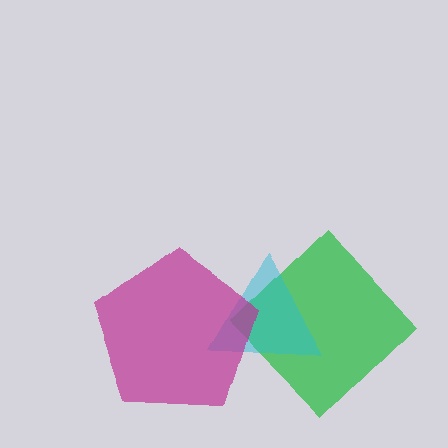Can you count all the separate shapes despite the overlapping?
Yes, there are 3 separate shapes.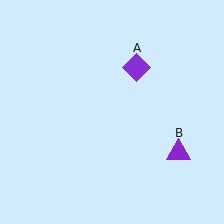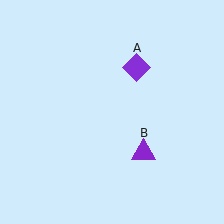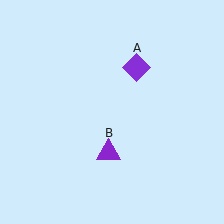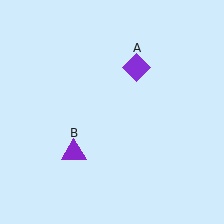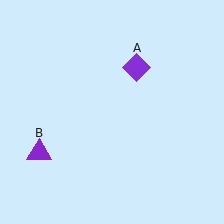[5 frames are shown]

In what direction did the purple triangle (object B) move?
The purple triangle (object B) moved left.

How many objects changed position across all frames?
1 object changed position: purple triangle (object B).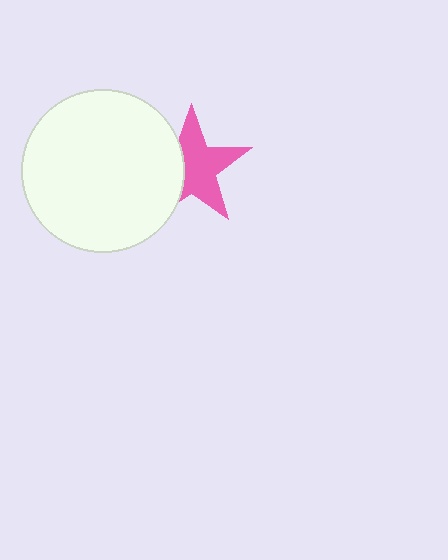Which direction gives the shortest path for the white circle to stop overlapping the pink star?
Moving left gives the shortest separation.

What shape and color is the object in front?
The object in front is a white circle.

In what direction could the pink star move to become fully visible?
The pink star could move right. That would shift it out from behind the white circle entirely.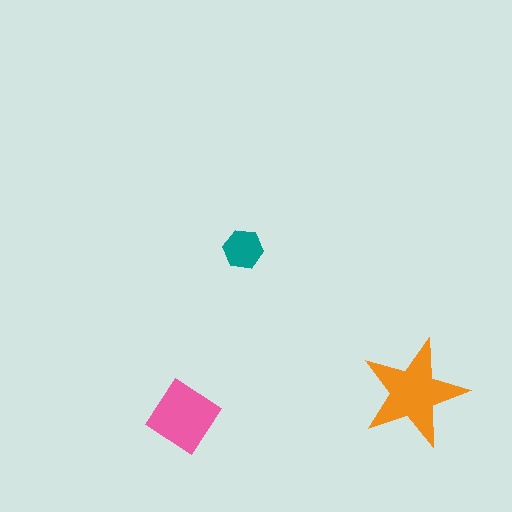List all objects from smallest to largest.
The teal hexagon, the pink diamond, the orange star.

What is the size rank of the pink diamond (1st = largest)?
2nd.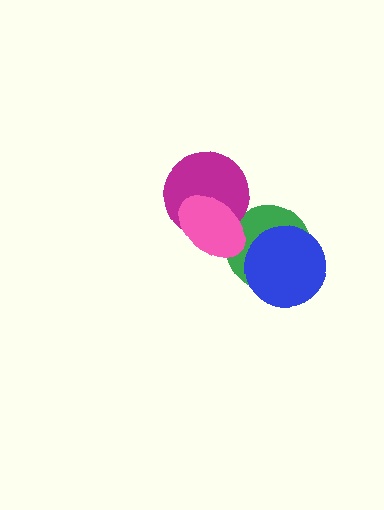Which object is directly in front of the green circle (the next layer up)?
The blue circle is directly in front of the green circle.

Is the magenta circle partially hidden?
Yes, it is partially covered by another shape.